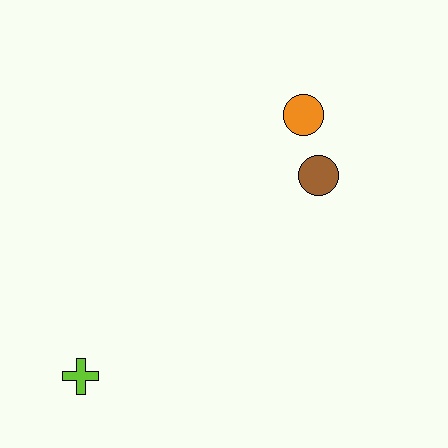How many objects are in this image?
There are 3 objects.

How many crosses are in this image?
There is 1 cross.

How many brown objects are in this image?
There is 1 brown object.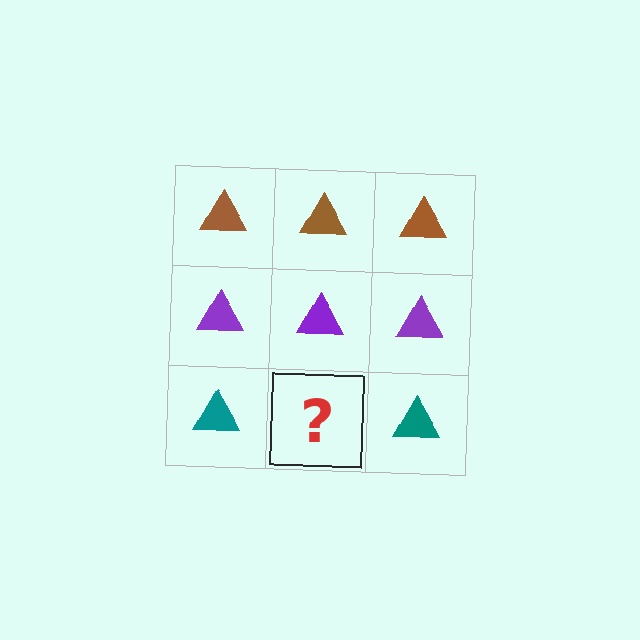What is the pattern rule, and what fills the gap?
The rule is that each row has a consistent color. The gap should be filled with a teal triangle.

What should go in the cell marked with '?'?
The missing cell should contain a teal triangle.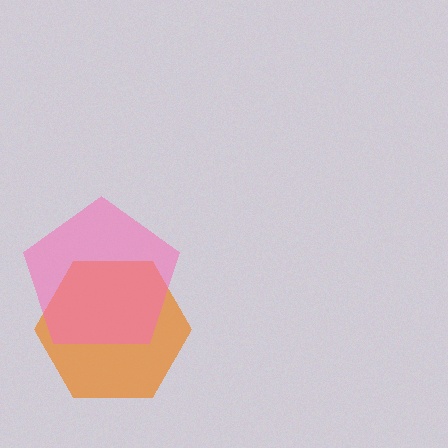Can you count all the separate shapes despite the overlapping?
Yes, there are 2 separate shapes.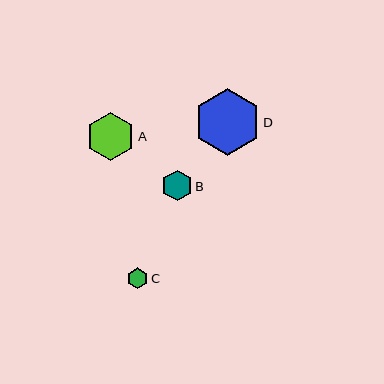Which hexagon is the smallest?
Hexagon C is the smallest with a size of approximately 21 pixels.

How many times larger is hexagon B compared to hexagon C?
Hexagon B is approximately 1.5 times the size of hexagon C.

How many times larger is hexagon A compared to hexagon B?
Hexagon A is approximately 1.6 times the size of hexagon B.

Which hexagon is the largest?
Hexagon D is the largest with a size of approximately 67 pixels.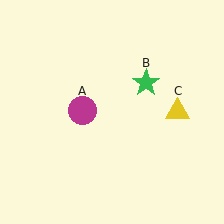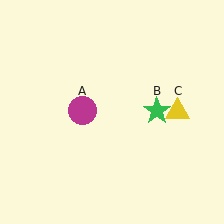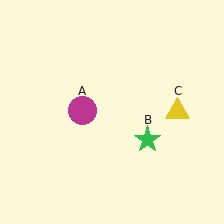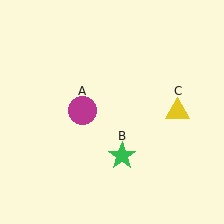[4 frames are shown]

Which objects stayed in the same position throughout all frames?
Magenta circle (object A) and yellow triangle (object C) remained stationary.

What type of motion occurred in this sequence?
The green star (object B) rotated clockwise around the center of the scene.